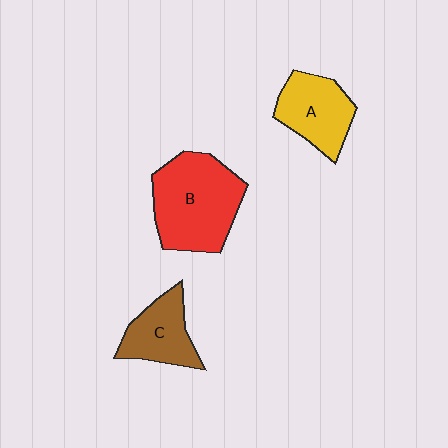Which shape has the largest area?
Shape B (red).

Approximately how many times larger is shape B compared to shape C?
Approximately 1.8 times.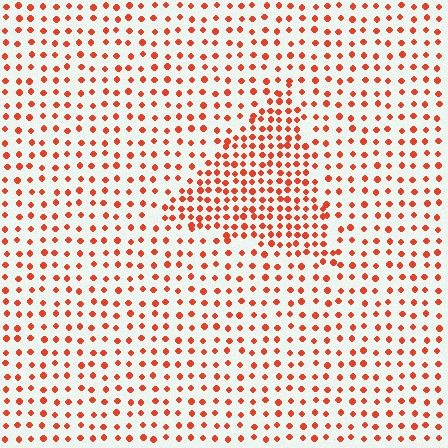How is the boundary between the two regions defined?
The boundary is defined by a change in element density (approximately 1.9x ratio). All elements are the same color, size, and shape.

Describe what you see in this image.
The image contains small red elements arranged at two different densities. A triangle-shaped region is visible where the elements are more densely packed than the surrounding area.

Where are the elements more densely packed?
The elements are more densely packed inside the triangle boundary.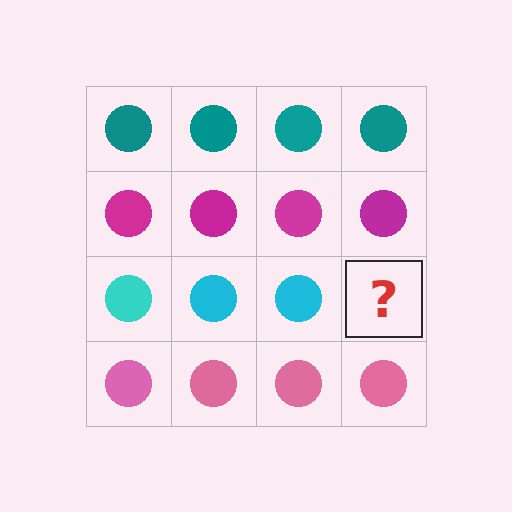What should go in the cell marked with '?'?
The missing cell should contain a cyan circle.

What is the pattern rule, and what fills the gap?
The rule is that each row has a consistent color. The gap should be filled with a cyan circle.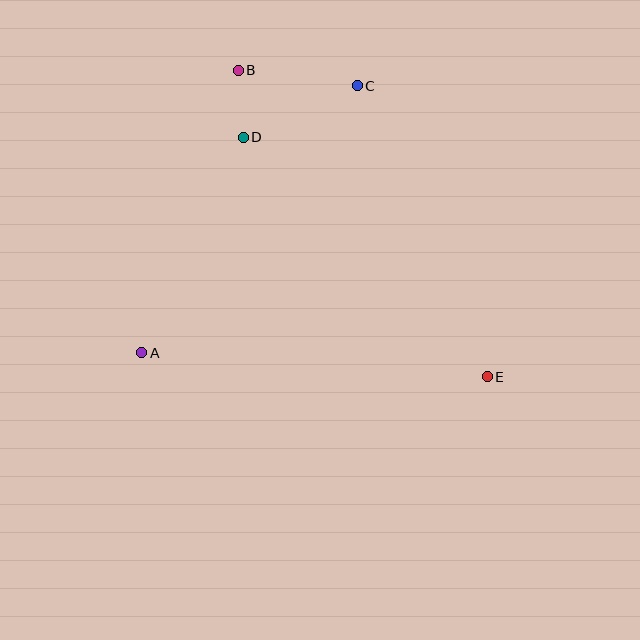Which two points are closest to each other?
Points B and D are closest to each other.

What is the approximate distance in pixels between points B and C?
The distance between B and C is approximately 120 pixels.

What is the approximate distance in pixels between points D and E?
The distance between D and E is approximately 342 pixels.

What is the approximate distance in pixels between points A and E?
The distance between A and E is approximately 347 pixels.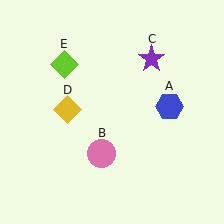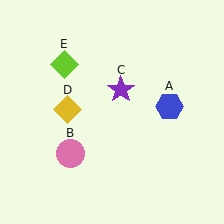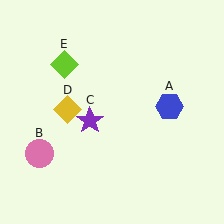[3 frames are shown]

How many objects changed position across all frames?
2 objects changed position: pink circle (object B), purple star (object C).